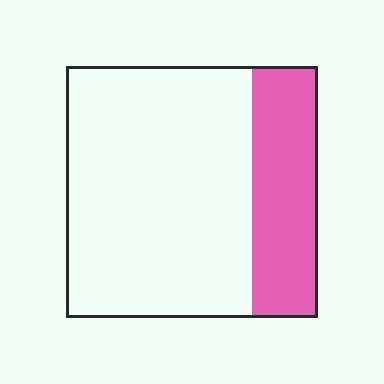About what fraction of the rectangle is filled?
About one quarter (1/4).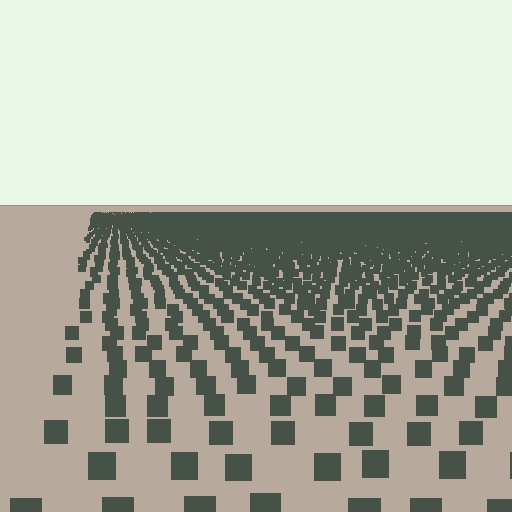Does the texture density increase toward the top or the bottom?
Density increases toward the top.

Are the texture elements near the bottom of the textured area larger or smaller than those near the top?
Larger. Near the bottom, elements are closer to the viewer and appear at a bigger on-screen size.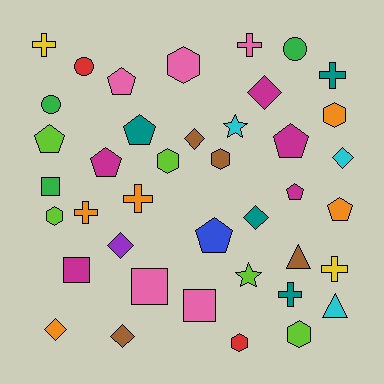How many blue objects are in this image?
There is 1 blue object.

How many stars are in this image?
There are 2 stars.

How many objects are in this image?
There are 40 objects.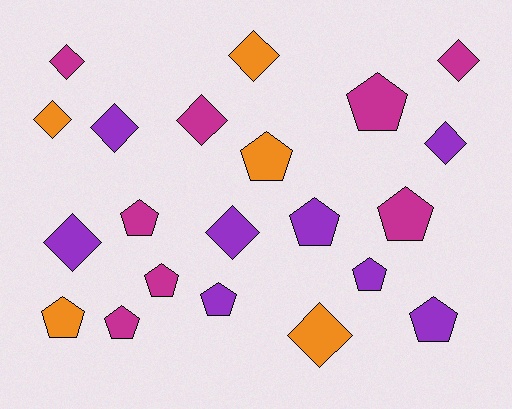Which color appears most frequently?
Magenta, with 8 objects.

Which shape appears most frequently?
Pentagon, with 11 objects.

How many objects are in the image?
There are 21 objects.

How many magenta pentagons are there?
There are 5 magenta pentagons.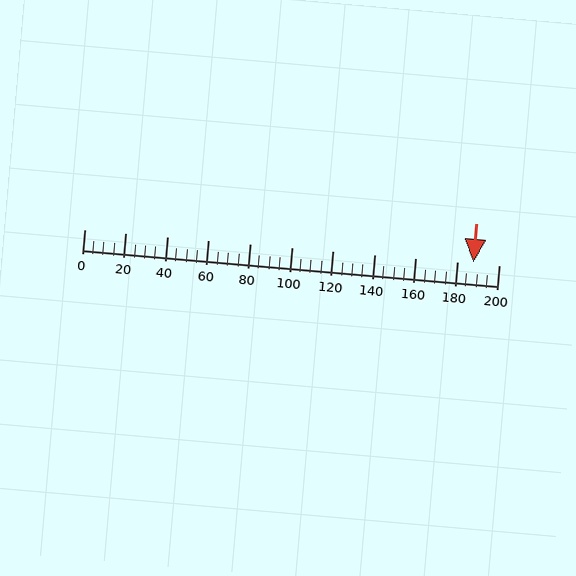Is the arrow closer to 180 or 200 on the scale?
The arrow is closer to 180.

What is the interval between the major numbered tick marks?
The major tick marks are spaced 20 units apart.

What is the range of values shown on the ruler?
The ruler shows values from 0 to 200.